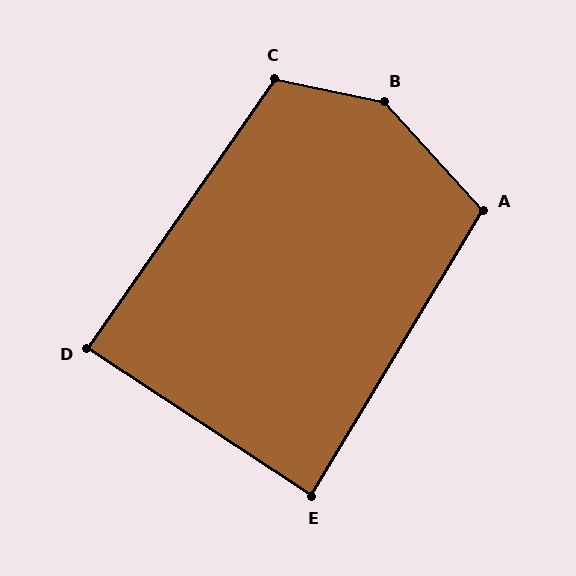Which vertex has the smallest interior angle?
E, at approximately 88 degrees.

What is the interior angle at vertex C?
Approximately 113 degrees (obtuse).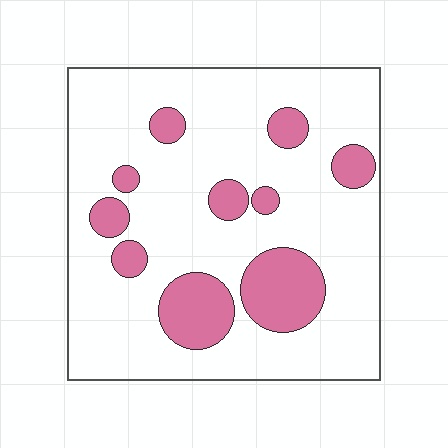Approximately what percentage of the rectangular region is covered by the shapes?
Approximately 20%.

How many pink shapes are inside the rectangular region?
10.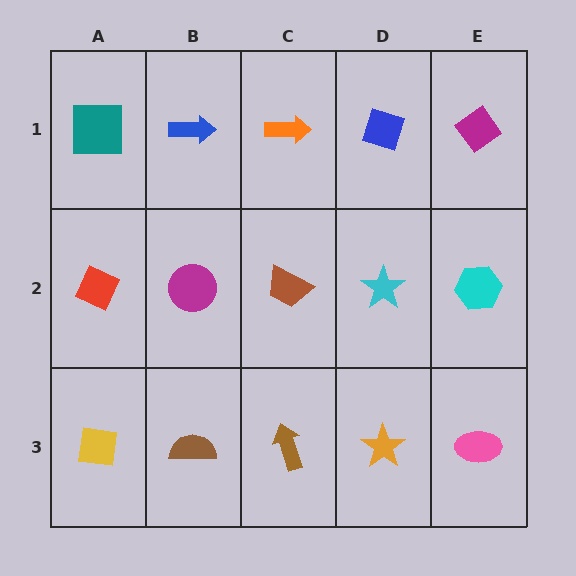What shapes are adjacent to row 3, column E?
A cyan hexagon (row 2, column E), an orange star (row 3, column D).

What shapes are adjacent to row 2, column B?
A blue arrow (row 1, column B), a brown semicircle (row 3, column B), a red diamond (row 2, column A), a brown trapezoid (row 2, column C).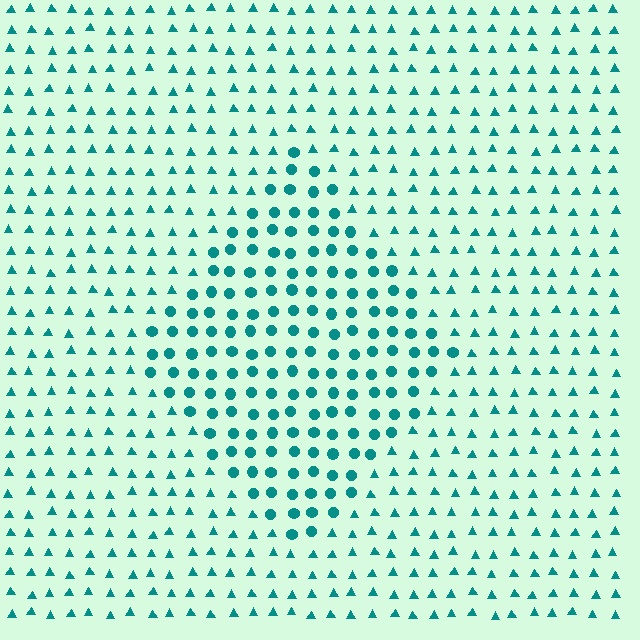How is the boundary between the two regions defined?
The boundary is defined by a change in element shape: circles inside vs. triangles outside. All elements share the same color and spacing.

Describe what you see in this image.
The image is filled with small teal elements arranged in a uniform grid. A diamond-shaped region contains circles, while the surrounding area contains triangles. The boundary is defined purely by the change in element shape.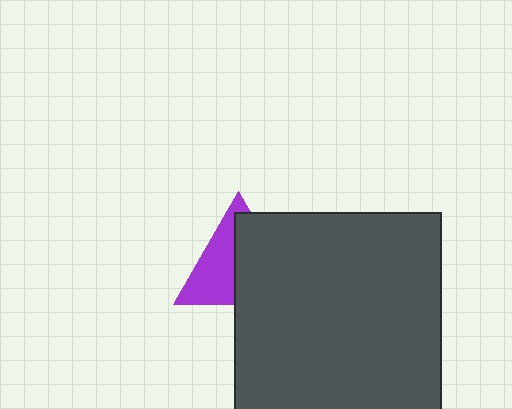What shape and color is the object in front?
The object in front is a dark gray square.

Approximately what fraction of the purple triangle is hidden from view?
Roughly 55% of the purple triangle is hidden behind the dark gray square.